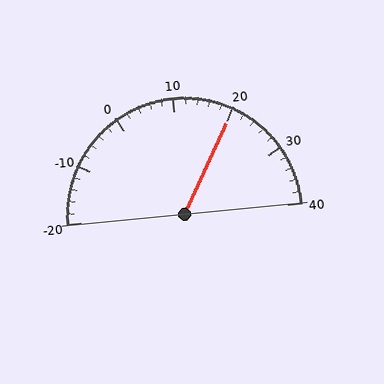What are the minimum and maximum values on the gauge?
The gauge ranges from -20 to 40.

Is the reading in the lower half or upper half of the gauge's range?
The reading is in the upper half of the range (-20 to 40).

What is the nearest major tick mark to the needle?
The nearest major tick mark is 20.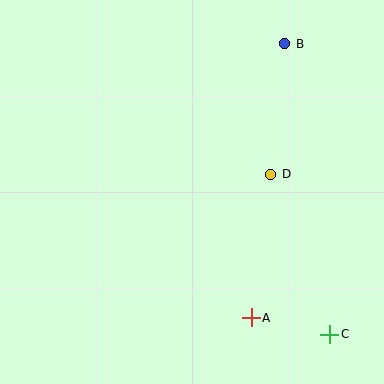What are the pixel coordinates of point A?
Point A is at (251, 318).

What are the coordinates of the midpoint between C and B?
The midpoint between C and B is at (307, 189).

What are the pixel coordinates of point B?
Point B is at (285, 44).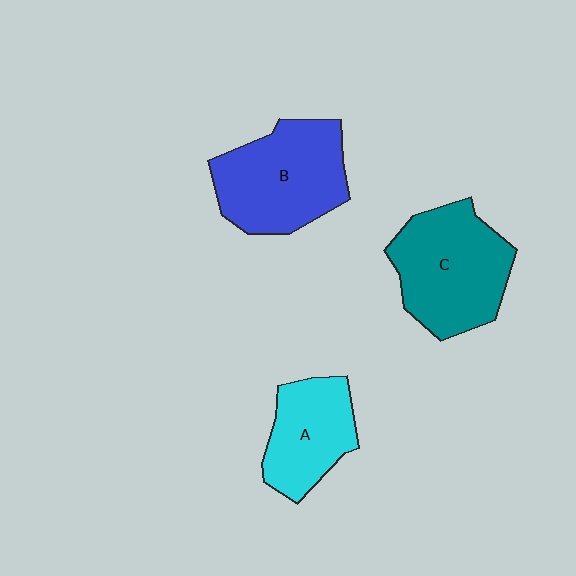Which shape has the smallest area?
Shape A (cyan).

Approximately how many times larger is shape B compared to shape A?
Approximately 1.4 times.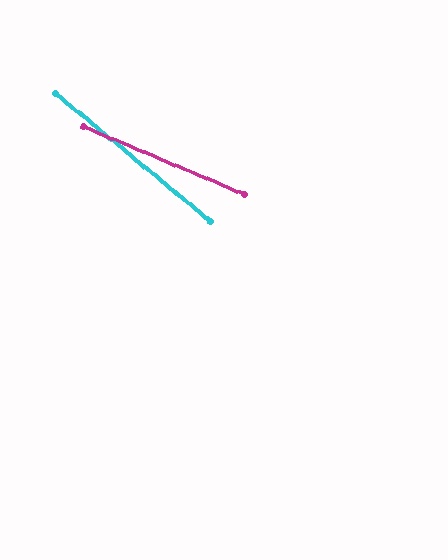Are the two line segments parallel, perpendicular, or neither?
Neither parallel nor perpendicular — they differ by about 17°.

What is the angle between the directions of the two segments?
Approximately 17 degrees.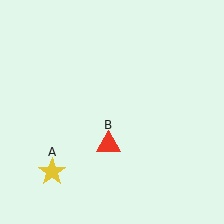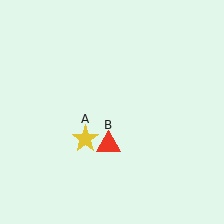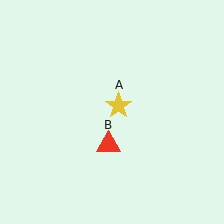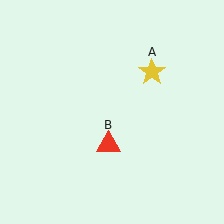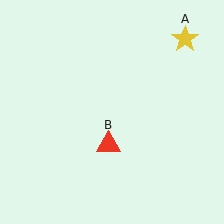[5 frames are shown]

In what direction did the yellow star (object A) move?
The yellow star (object A) moved up and to the right.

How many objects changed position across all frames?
1 object changed position: yellow star (object A).